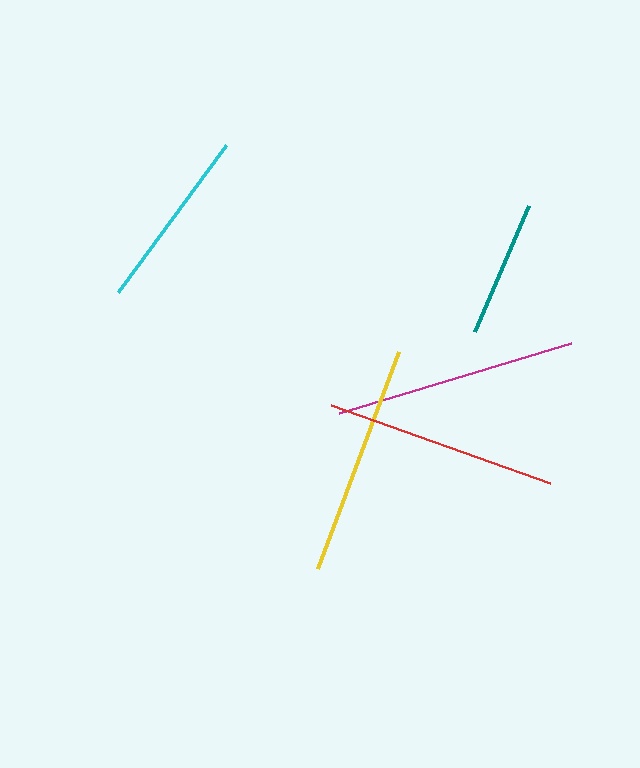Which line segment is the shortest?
The teal line is the shortest at approximately 137 pixels.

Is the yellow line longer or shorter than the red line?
The red line is longer than the yellow line.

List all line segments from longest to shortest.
From longest to shortest: magenta, red, yellow, cyan, teal.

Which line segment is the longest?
The magenta line is the longest at approximately 243 pixels.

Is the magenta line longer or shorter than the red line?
The magenta line is longer than the red line.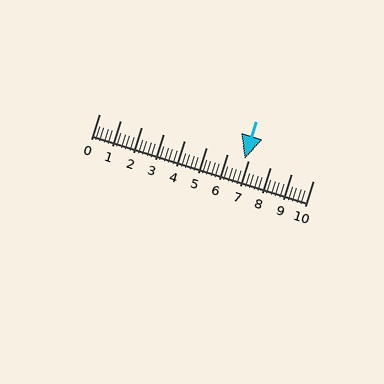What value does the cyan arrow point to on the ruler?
The cyan arrow points to approximately 6.8.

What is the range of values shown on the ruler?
The ruler shows values from 0 to 10.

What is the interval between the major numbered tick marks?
The major tick marks are spaced 1 units apart.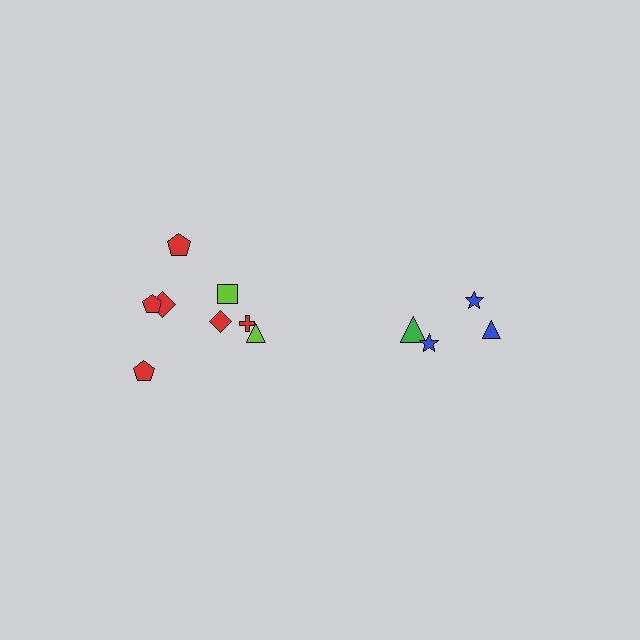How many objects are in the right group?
There are 4 objects.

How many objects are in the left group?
There are 8 objects.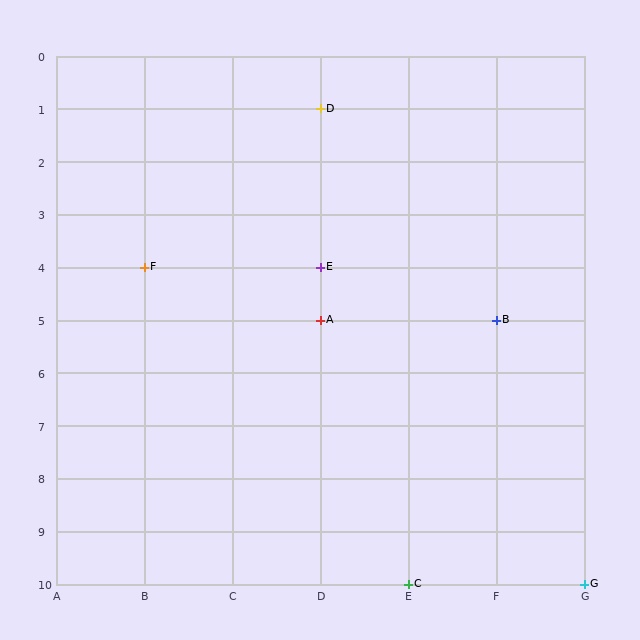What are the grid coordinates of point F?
Point F is at grid coordinates (B, 4).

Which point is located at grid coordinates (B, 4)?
Point F is at (B, 4).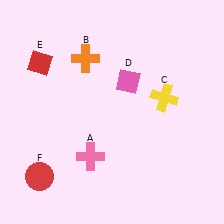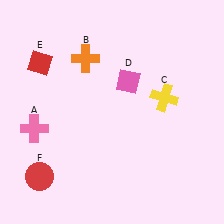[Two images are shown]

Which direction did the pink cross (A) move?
The pink cross (A) moved left.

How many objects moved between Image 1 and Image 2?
1 object moved between the two images.